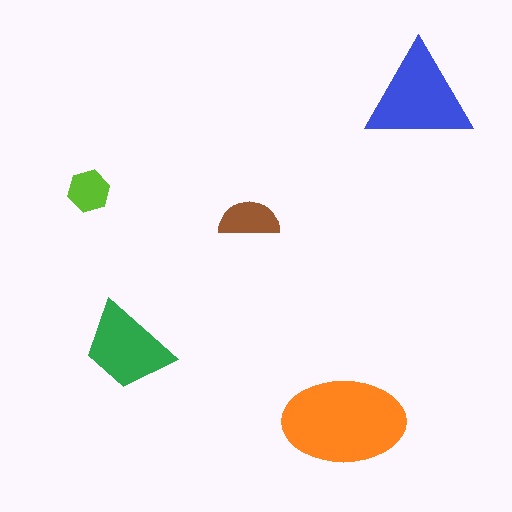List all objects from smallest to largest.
The lime hexagon, the brown semicircle, the green trapezoid, the blue triangle, the orange ellipse.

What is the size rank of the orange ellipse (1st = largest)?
1st.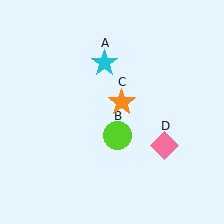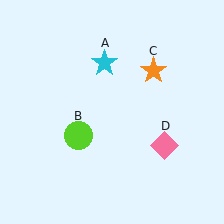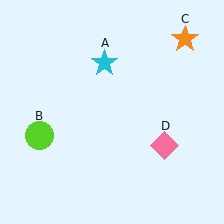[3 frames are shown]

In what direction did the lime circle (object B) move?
The lime circle (object B) moved left.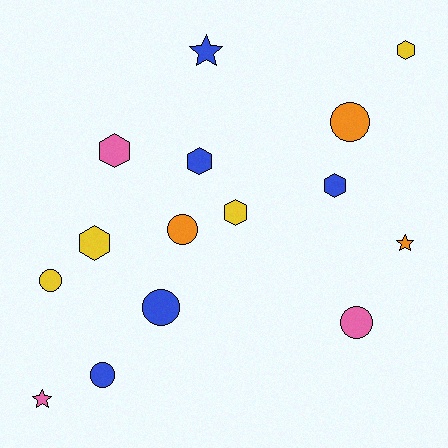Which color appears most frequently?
Blue, with 5 objects.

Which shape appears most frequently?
Hexagon, with 6 objects.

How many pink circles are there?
There is 1 pink circle.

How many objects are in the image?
There are 15 objects.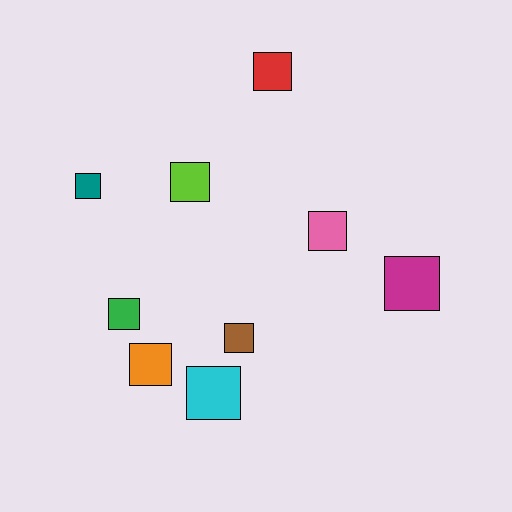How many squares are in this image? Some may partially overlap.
There are 9 squares.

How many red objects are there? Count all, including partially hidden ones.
There is 1 red object.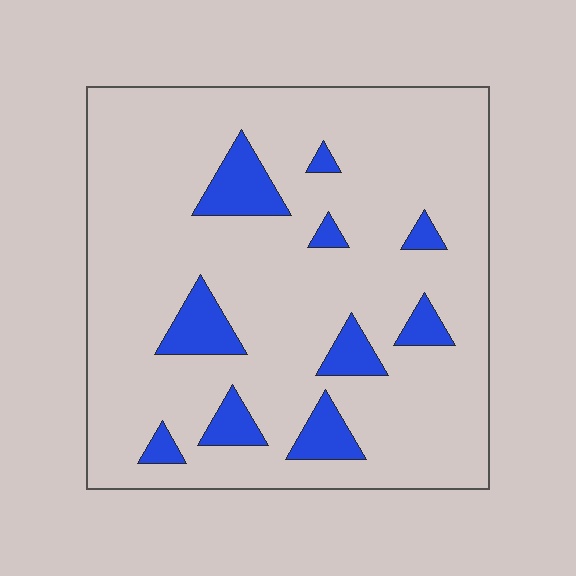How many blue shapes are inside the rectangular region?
10.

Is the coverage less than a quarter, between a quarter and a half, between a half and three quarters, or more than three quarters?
Less than a quarter.